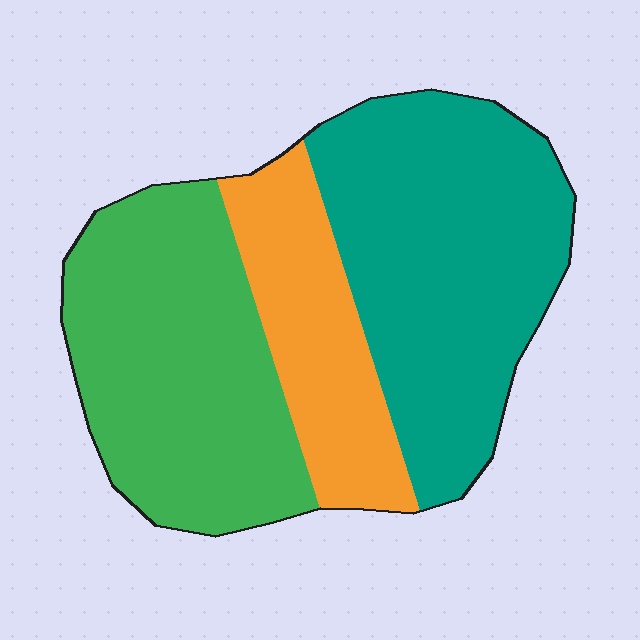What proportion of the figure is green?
Green covers about 35% of the figure.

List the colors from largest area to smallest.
From largest to smallest: teal, green, orange.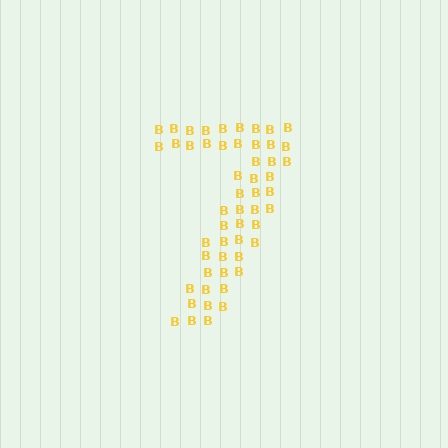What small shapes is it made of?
It is made of small letter B's.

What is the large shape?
The large shape is the digit 7.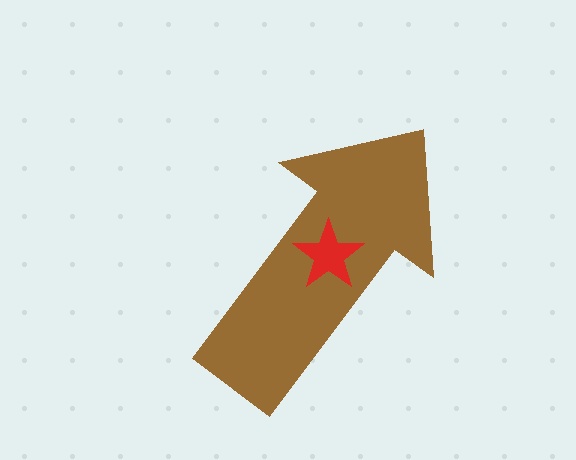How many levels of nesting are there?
2.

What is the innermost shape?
The red star.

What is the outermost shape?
The brown arrow.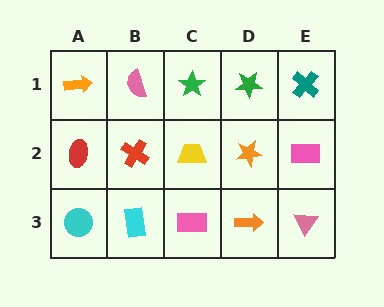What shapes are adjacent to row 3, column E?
A pink rectangle (row 2, column E), an orange arrow (row 3, column D).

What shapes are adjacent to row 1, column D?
An orange star (row 2, column D), a green star (row 1, column C), a teal cross (row 1, column E).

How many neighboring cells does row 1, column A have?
2.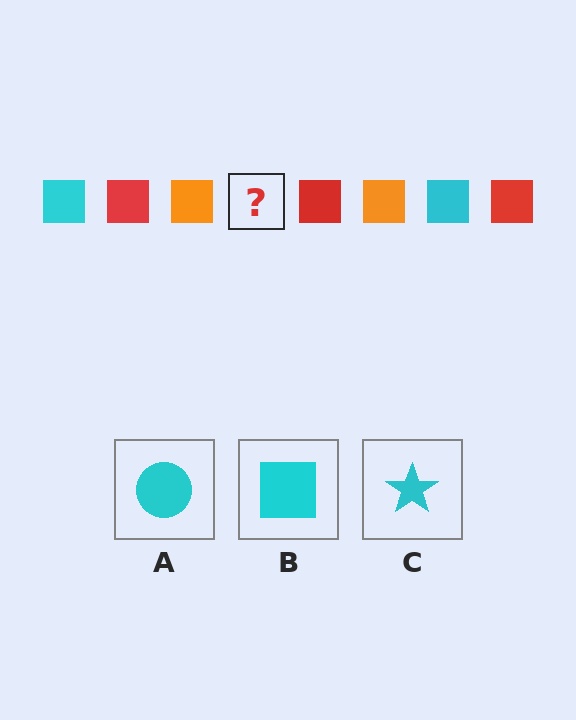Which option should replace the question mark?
Option B.